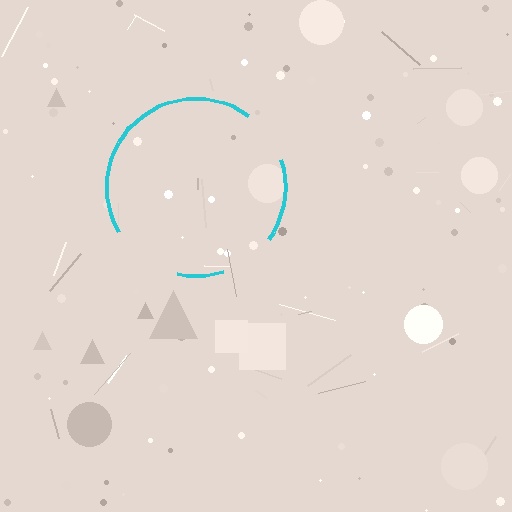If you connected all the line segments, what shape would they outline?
They would outline a circle.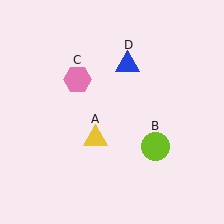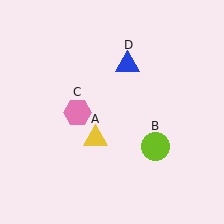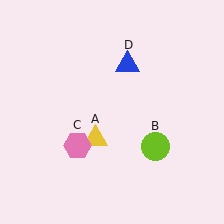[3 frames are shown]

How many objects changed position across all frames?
1 object changed position: pink hexagon (object C).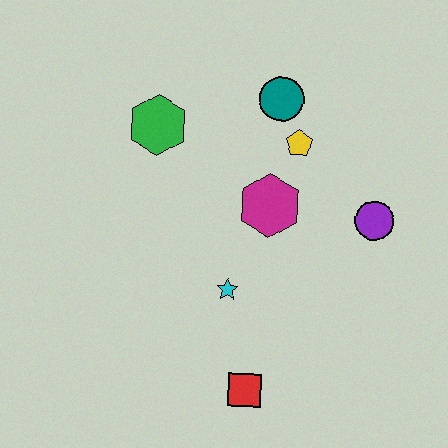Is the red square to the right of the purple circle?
No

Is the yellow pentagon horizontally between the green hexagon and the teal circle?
No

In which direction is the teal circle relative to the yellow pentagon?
The teal circle is above the yellow pentagon.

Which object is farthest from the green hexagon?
The red square is farthest from the green hexagon.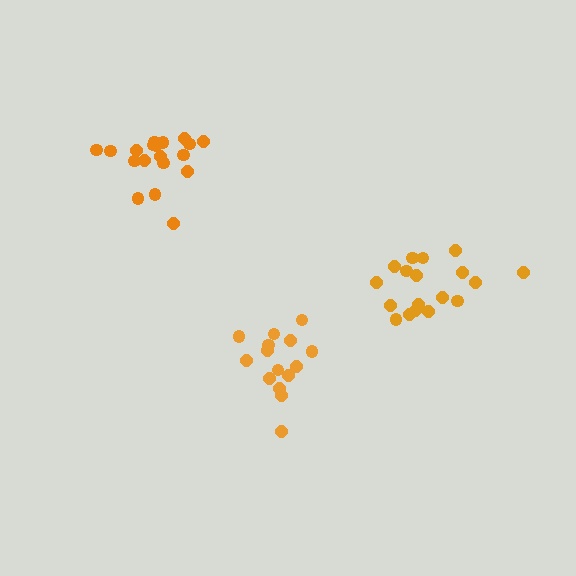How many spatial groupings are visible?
There are 3 spatial groupings.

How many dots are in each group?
Group 1: 18 dots, Group 2: 15 dots, Group 3: 19 dots (52 total).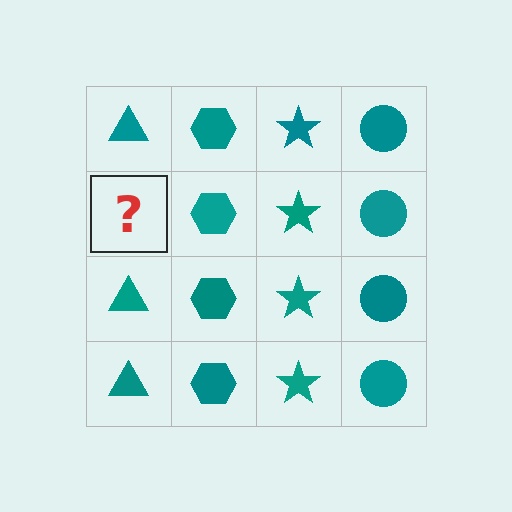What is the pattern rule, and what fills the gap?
The rule is that each column has a consistent shape. The gap should be filled with a teal triangle.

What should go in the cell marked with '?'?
The missing cell should contain a teal triangle.